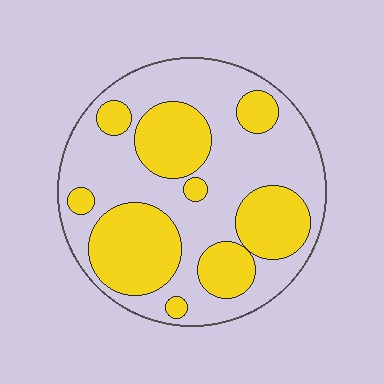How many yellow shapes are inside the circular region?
9.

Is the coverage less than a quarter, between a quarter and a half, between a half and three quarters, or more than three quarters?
Between a quarter and a half.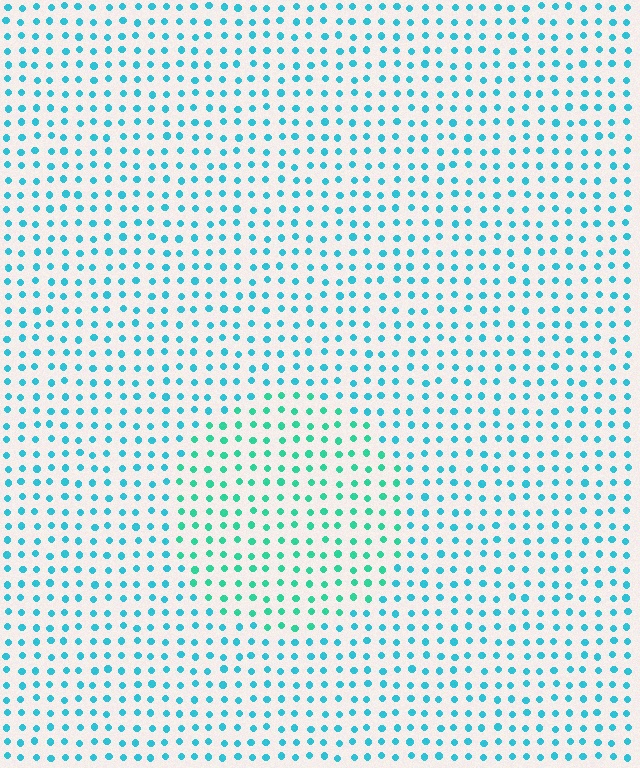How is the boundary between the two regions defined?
The boundary is defined purely by a slight shift in hue (about 28 degrees). Spacing, size, and orientation are identical on both sides.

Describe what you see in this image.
The image is filled with small cyan elements in a uniform arrangement. A circle-shaped region is visible where the elements are tinted to a slightly different hue, forming a subtle color boundary.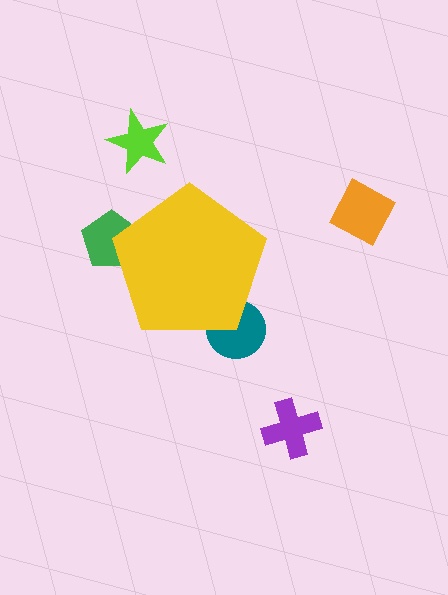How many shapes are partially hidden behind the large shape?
2 shapes are partially hidden.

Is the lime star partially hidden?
No, the lime star is fully visible.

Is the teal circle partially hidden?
Yes, the teal circle is partially hidden behind the yellow pentagon.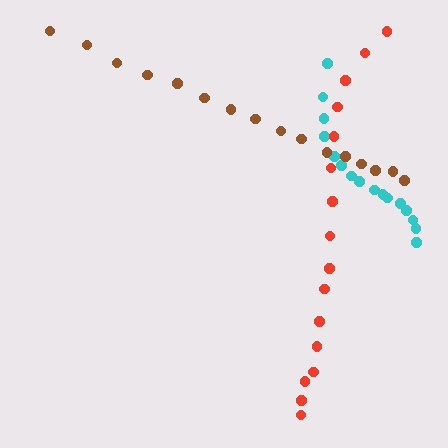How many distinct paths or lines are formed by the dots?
There are 3 distinct paths.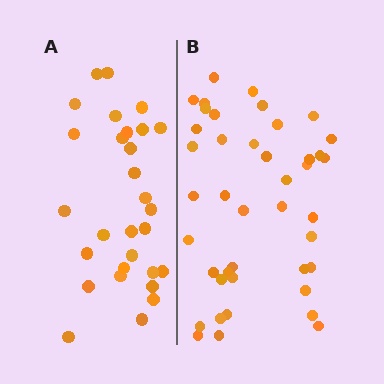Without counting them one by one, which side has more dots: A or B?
Region B (the right region) has more dots.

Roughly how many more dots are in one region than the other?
Region B has approximately 15 more dots than region A.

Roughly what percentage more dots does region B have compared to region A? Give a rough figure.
About 45% more.